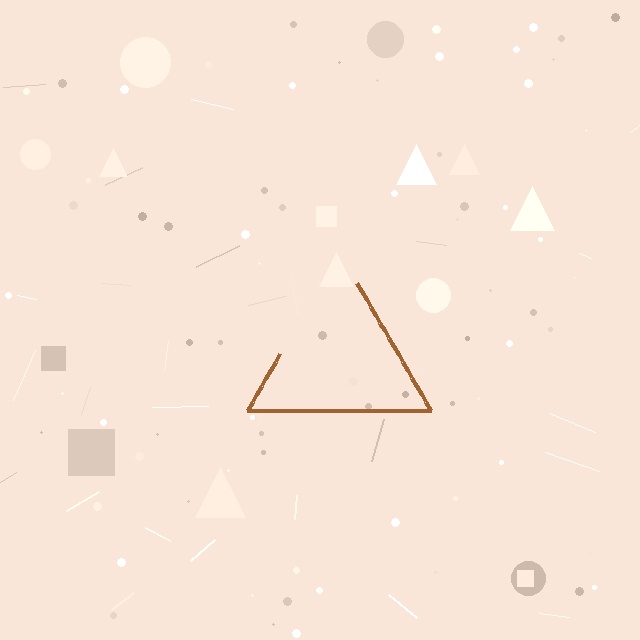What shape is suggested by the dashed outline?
The dashed outline suggests a triangle.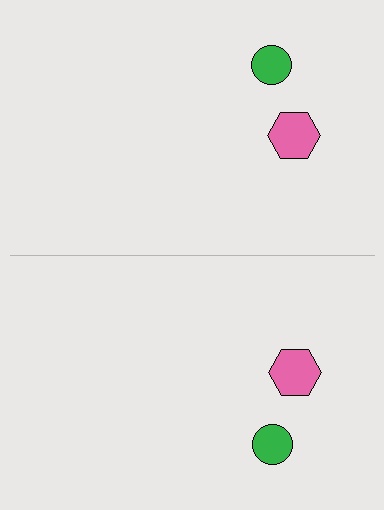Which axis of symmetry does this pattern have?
The pattern has a horizontal axis of symmetry running through the center of the image.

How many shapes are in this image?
There are 4 shapes in this image.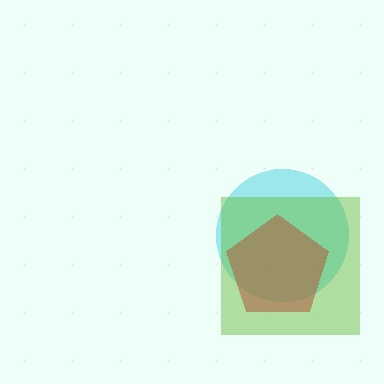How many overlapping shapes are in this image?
There are 3 overlapping shapes in the image.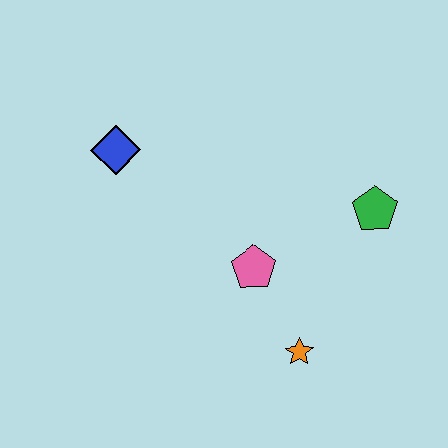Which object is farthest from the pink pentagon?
The blue diamond is farthest from the pink pentagon.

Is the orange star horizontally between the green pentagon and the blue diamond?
Yes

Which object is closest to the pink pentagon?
The orange star is closest to the pink pentagon.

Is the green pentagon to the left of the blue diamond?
No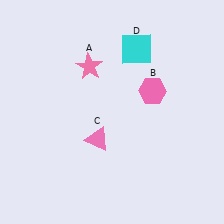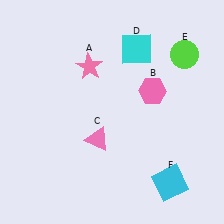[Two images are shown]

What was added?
A lime circle (E), a cyan square (F) were added in Image 2.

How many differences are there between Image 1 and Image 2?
There are 2 differences between the two images.